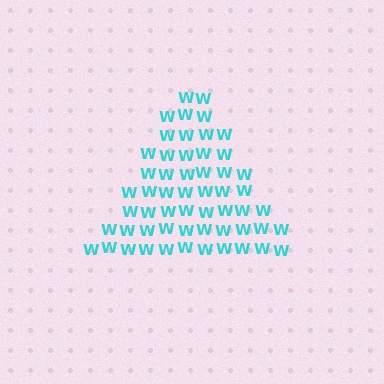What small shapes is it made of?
It is made of small letter W's.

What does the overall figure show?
The overall figure shows a triangle.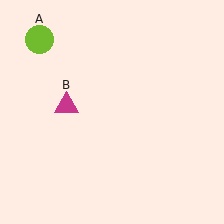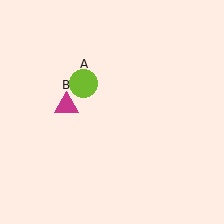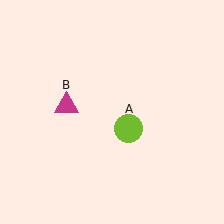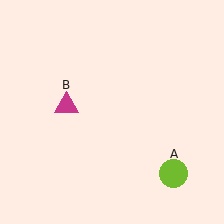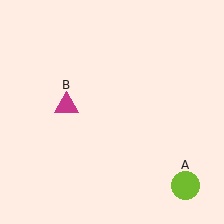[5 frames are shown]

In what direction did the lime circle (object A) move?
The lime circle (object A) moved down and to the right.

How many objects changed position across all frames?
1 object changed position: lime circle (object A).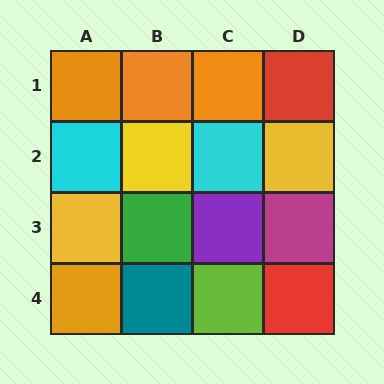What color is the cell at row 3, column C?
Purple.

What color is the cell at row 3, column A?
Yellow.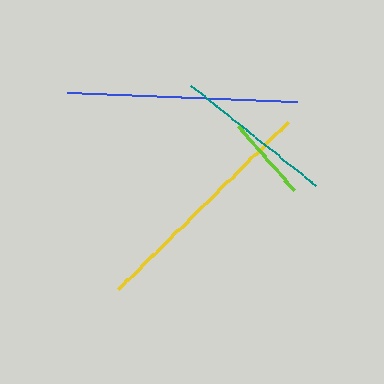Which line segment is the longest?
The yellow line is the longest at approximately 238 pixels.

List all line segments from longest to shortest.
From longest to shortest: yellow, blue, teal, lime.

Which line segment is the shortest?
The lime line is the shortest at approximately 85 pixels.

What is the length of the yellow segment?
The yellow segment is approximately 238 pixels long.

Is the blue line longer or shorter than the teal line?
The blue line is longer than the teal line.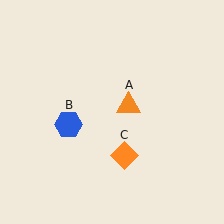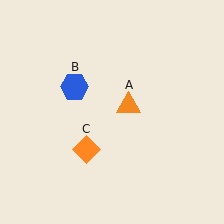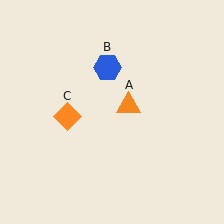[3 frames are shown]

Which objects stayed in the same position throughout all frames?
Orange triangle (object A) remained stationary.